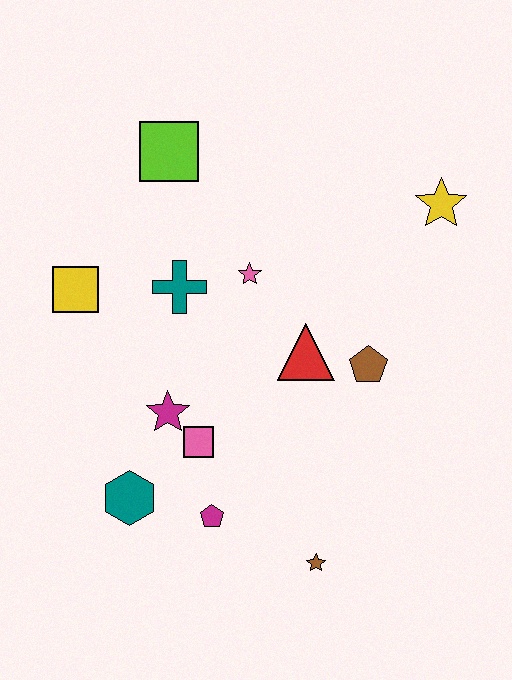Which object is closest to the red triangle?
The brown pentagon is closest to the red triangle.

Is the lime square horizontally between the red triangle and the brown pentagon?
No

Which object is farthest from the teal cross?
The brown star is farthest from the teal cross.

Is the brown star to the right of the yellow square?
Yes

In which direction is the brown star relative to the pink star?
The brown star is below the pink star.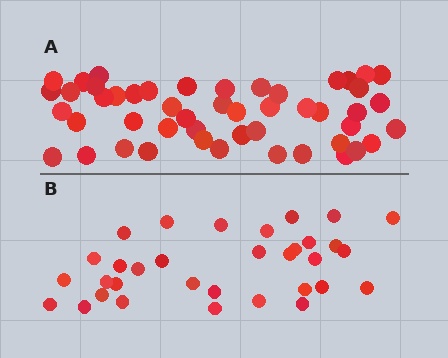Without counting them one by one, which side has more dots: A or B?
Region A (the top region) has more dots.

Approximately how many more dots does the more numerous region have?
Region A has approximately 15 more dots than region B.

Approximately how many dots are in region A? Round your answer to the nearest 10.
About 50 dots. (The exact count is 49, which rounds to 50.)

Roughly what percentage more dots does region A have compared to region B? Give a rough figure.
About 50% more.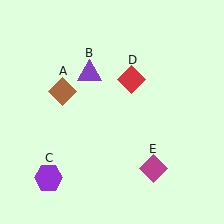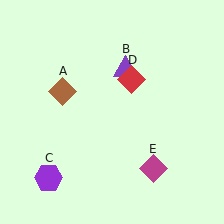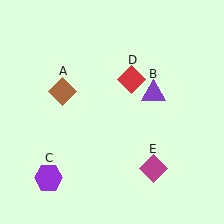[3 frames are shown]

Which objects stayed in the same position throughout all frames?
Brown diamond (object A) and purple hexagon (object C) and red diamond (object D) and magenta diamond (object E) remained stationary.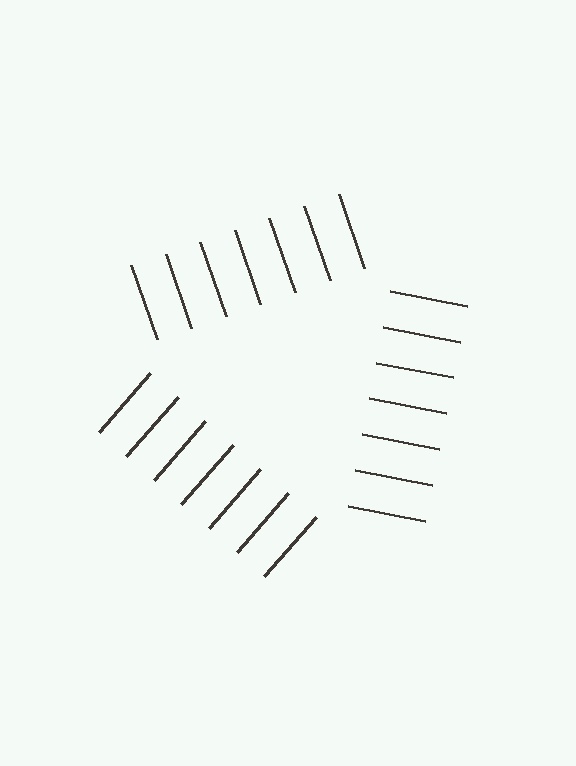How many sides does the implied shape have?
3 sides — the line-ends trace a triangle.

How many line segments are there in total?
21 — 7 along each of the 3 edges.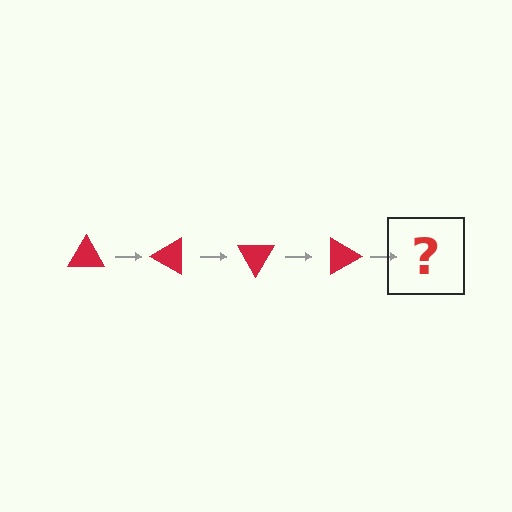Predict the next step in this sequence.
The next step is a red triangle rotated 120 degrees.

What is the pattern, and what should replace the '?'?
The pattern is that the triangle rotates 30 degrees each step. The '?' should be a red triangle rotated 120 degrees.